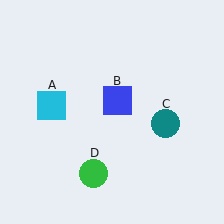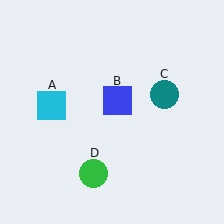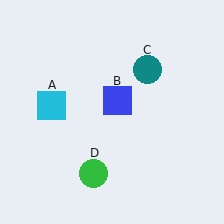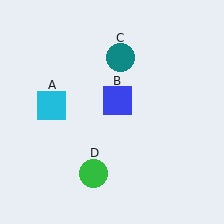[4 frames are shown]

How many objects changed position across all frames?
1 object changed position: teal circle (object C).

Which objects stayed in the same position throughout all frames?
Cyan square (object A) and blue square (object B) and green circle (object D) remained stationary.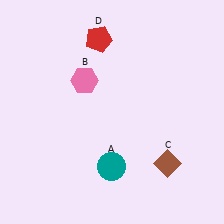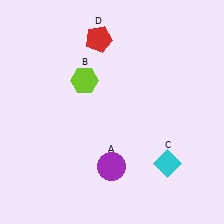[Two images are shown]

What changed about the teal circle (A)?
In Image 1, A is teal. In Image 2, it changed to purple.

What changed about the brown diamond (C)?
In Image 1, C is brown. In Image 2, it changed to cyan.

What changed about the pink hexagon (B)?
In Image 1, B is pink. In Image 2, it changed to lime.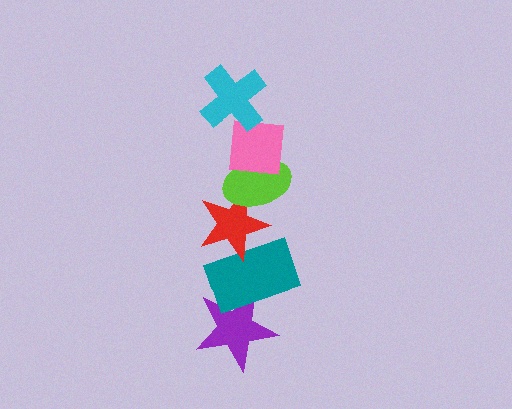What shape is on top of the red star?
The lime ellipse is on top of the red star.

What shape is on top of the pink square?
The cyan cross is on top of the pink square.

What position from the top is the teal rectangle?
The teal rectangle is 5th from the top.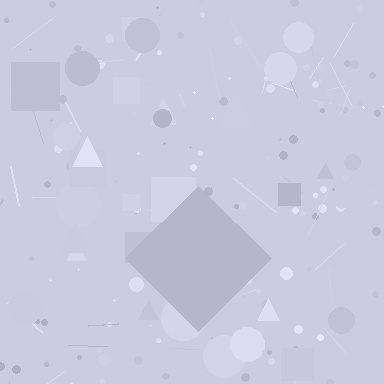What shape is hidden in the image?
A diamond is hidden in the image.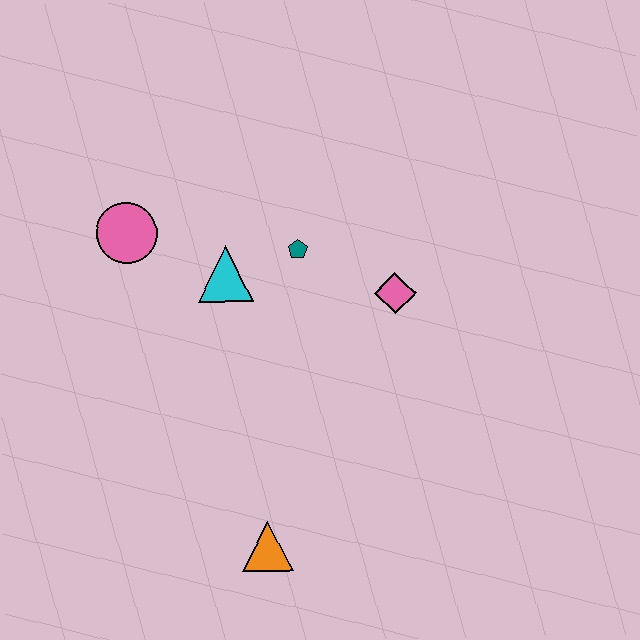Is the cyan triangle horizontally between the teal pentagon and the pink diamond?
No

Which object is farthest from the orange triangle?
The pink circle is farthest from the orange triangle.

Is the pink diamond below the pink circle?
Yes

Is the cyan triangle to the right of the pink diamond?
No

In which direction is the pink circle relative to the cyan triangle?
The pink circle is to the left of the cyan triangle.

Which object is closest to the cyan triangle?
The teal pentagon is closest to the cyan triangle.